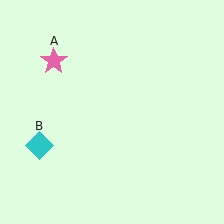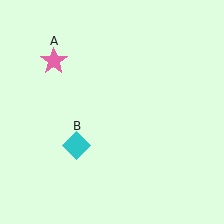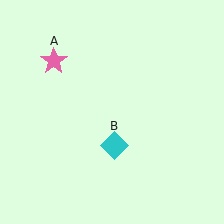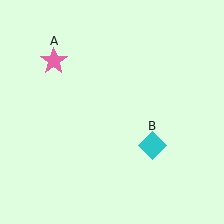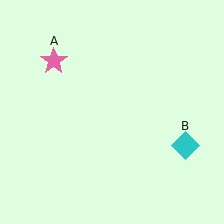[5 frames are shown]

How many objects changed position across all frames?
1 object changed position: cyan diamond (object B).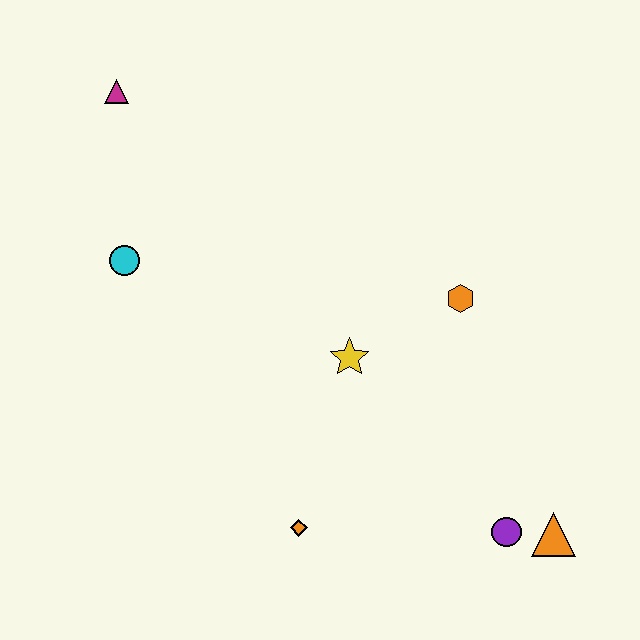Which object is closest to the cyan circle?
The magenta triangle is closest to the cyan circle.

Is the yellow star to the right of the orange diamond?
Yes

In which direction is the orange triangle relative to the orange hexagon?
The orange triangle is below the orange hexagon.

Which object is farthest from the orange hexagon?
The magenta triangle is farthest from the orange hexagon.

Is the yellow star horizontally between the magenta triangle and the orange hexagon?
Yes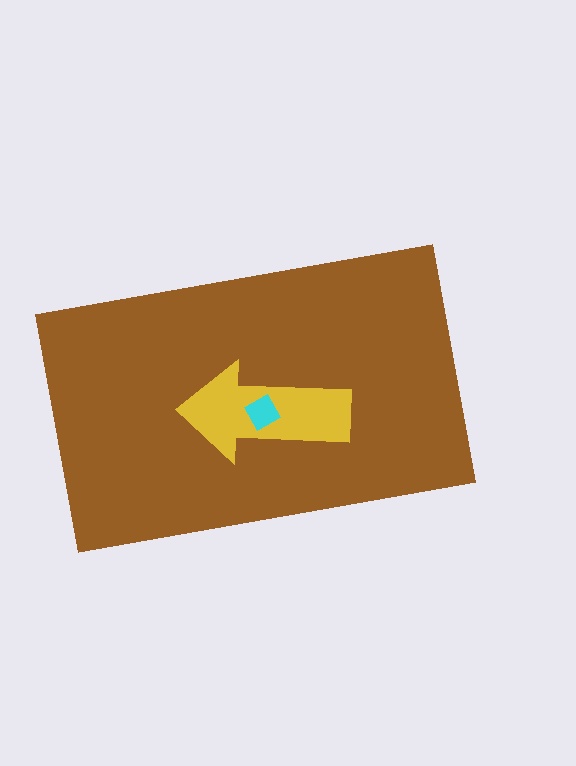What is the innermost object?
The cyan diamond.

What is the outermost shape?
The brown rectangle.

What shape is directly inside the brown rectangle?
The yellow arrow.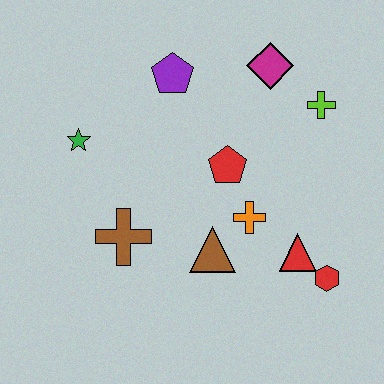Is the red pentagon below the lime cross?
Yes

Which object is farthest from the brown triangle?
The magenta diamond is farthest from the brown triangle.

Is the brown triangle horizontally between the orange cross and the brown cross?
Yes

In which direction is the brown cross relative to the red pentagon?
The brown cross is to the left of the red pentagon.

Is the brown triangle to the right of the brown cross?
Yes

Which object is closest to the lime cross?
The magenta diamond is closest to the lime cross.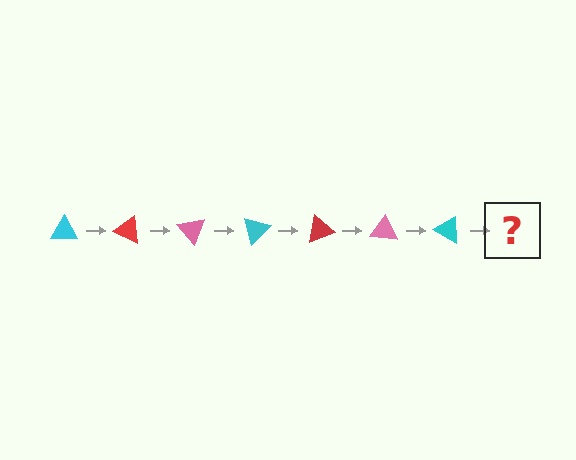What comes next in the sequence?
The next element should be a red triangle, rotated 175 degrees from the start.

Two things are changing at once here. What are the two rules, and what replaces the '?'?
The two rules are that it rotates 25 degrees each step and the color cycles through cyan, red, and pink. The '?' should be a red triangle, rotated 175 degrees from the start.